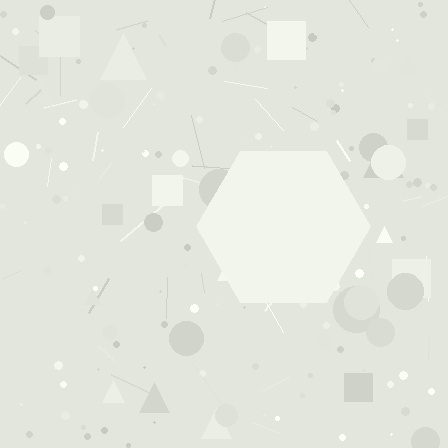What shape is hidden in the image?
A hexagon is hidden in the image.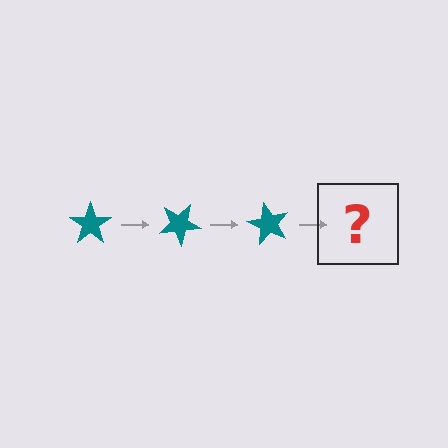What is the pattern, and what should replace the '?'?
The pattern is that the star rotates 30 degrees each step. The '?' should be a teal star rotated 90 degrees.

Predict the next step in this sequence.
The next step is a teal star rotated 90 degrees.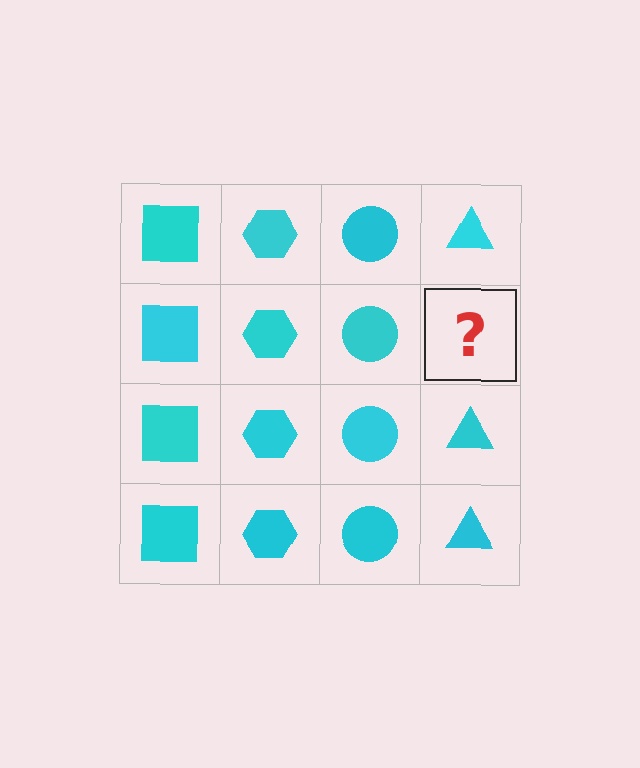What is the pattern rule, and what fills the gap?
The rule is that each column has a consistent shape. The gap should be filled with a cyan triangle.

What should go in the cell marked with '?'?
The missing cell should contain a cyan triangle.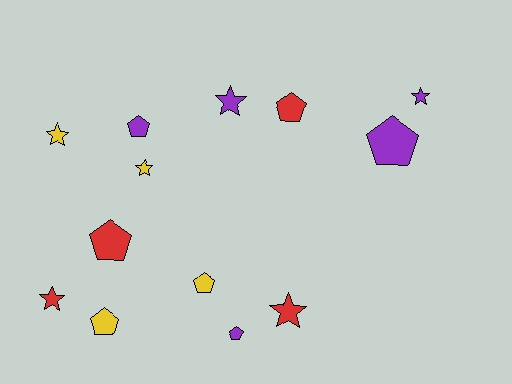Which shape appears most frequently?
Pentagon, with 7 objects.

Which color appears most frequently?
Purple, with 5 objects.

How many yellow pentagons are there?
There are 2 yellow pentagons.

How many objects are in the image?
There are 13 objects.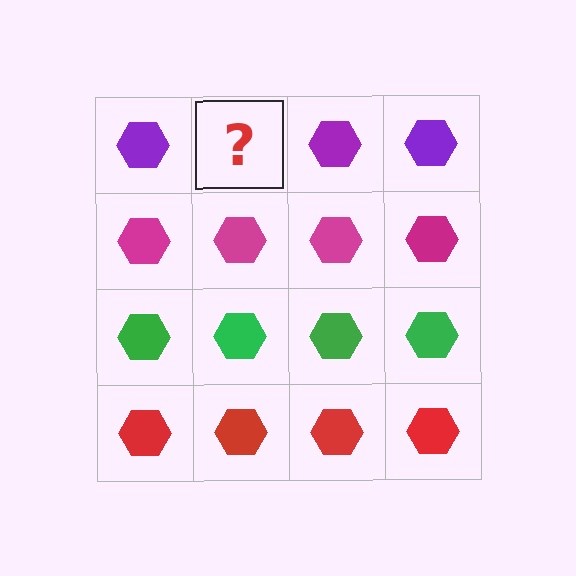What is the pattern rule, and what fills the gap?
The rule is that each row has a consistent color. The gap should be filled with a purple hexagon.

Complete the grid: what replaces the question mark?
The question mark should be replaced with a purple hexagon.